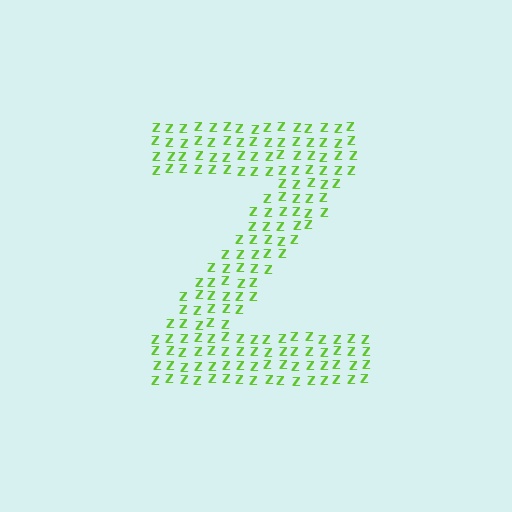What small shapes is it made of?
It is made of small letter Z's.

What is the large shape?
The large shape is the letter Z.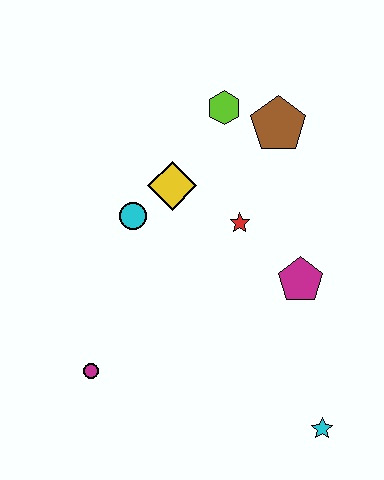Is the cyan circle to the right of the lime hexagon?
No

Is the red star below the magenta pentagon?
No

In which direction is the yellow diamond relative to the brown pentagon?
The yellow diamond is to the left of the brown pentagon.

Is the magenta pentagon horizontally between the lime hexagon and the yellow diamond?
No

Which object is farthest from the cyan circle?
The cyan star is farthest from the cyan circle.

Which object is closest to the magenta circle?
The cyan circle is closest to the magenta circle.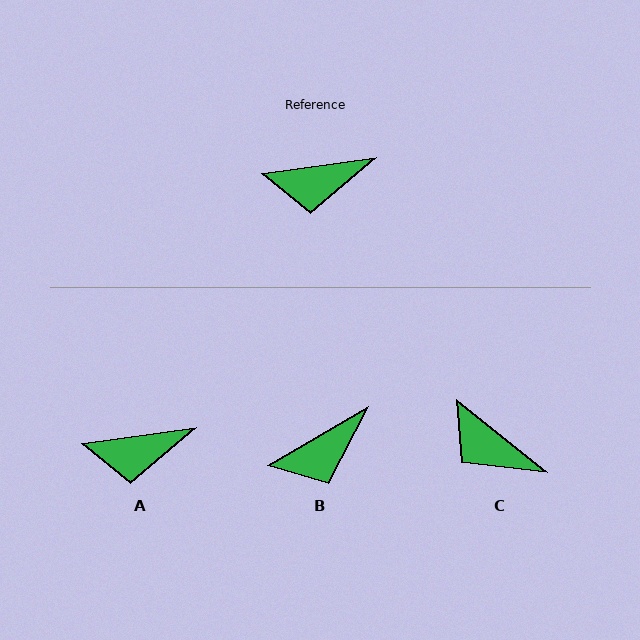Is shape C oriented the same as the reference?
No, it is off by about 46 degrees.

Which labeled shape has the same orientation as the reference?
A.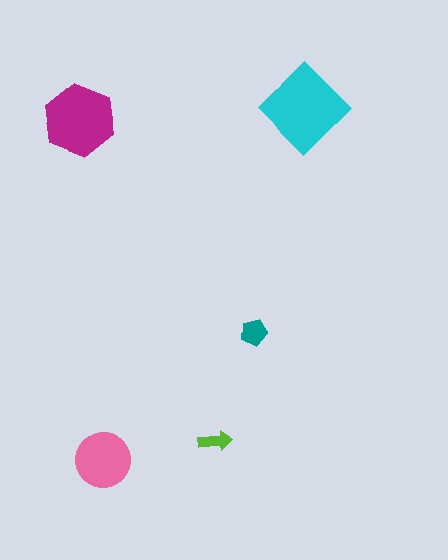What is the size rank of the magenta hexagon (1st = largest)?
2nd.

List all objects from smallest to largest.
The lime arrow, the teal pentagon, the pink circle, the magenta hexagon, the cyan diamond.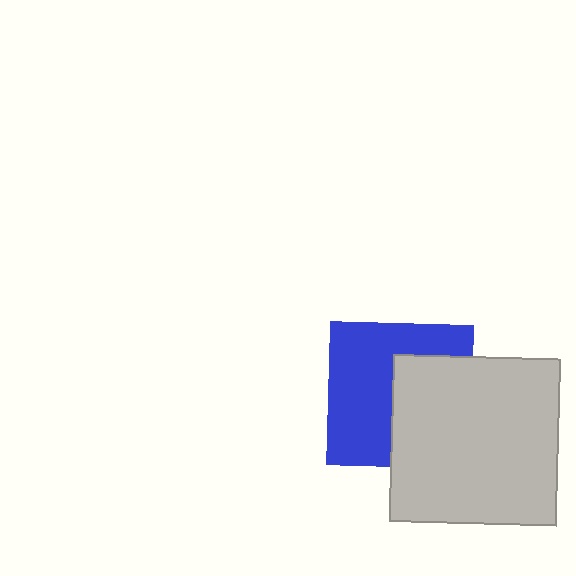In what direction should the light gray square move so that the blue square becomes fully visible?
The light gray square should move right. That is the shortest direction to clear the overlap and leave the blue square fully visible.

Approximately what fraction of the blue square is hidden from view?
Roughly 43% of the blue square is hidden behind the light gray square.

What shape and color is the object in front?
The object in front is a light gray square.